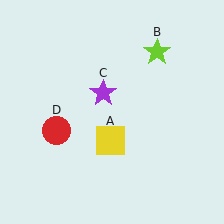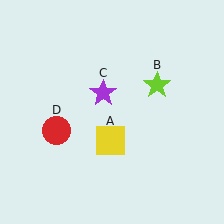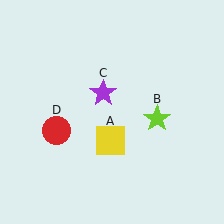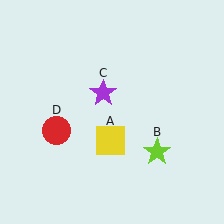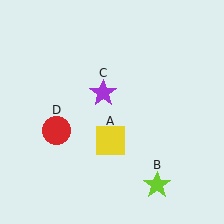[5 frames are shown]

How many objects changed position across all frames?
1 object changed position: lime star (object B).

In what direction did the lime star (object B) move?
The lime star (object B) moved down.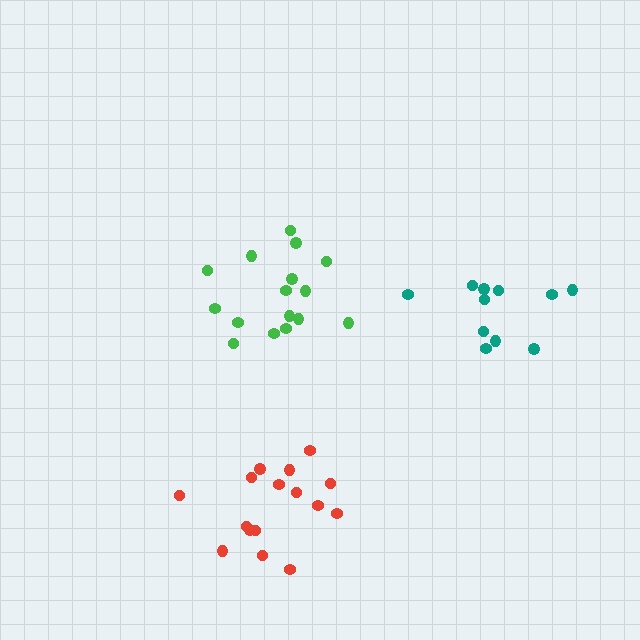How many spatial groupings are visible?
There are 3 spatial groupings.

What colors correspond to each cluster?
The clusters are colored: green, red, teal.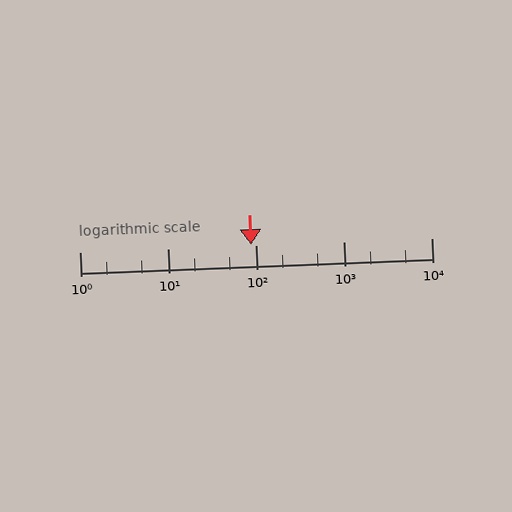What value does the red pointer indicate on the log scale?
The pointer indicates approximately 89.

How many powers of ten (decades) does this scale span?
The scale spans 4 decades, from 1 to 10000.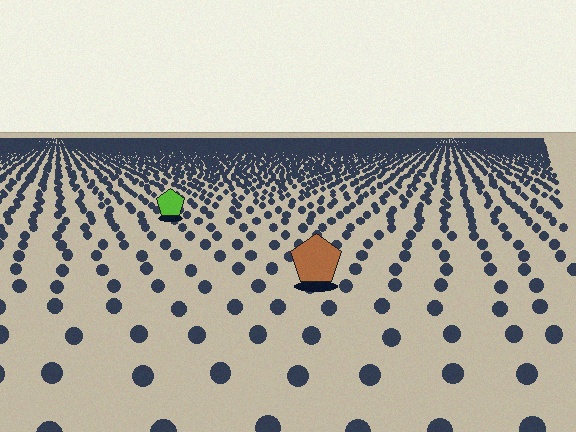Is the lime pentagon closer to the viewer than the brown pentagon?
No. The brown pentagon is closer — you can tell from the texture gradient: the ground texture is coarser near it.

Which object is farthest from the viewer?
The lime pentagon is farthest from the viewer. It appears smaller and the ground texture around it is denser.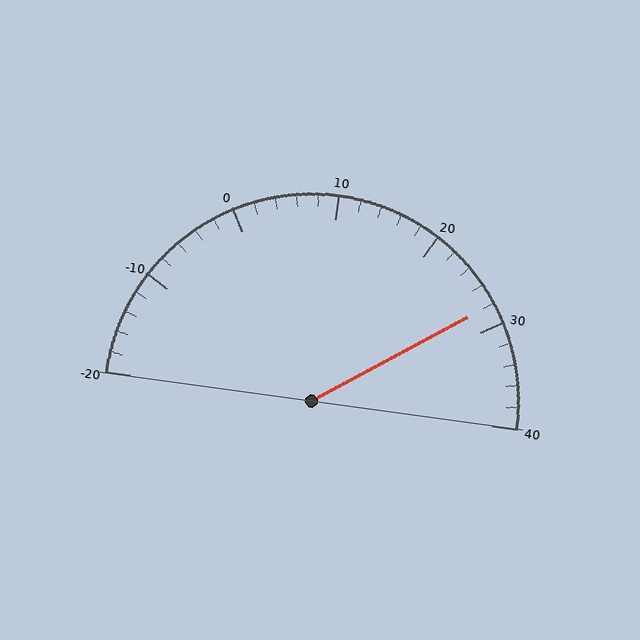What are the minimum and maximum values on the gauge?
The gauge ranges from -20 to 40.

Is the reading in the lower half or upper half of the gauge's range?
The reading is in the upper half of the range (-20 to 40).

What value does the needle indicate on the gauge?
The needle indicates approximately 28.